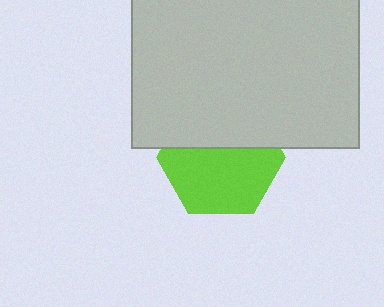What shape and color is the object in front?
The object in front is a light gray rectangle.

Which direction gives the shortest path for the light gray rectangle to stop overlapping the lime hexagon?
Moving up gives the shortest separation.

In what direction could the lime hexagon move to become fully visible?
The lime hexagon could move down. That would shift it out from behind the light gray rectangle entirely.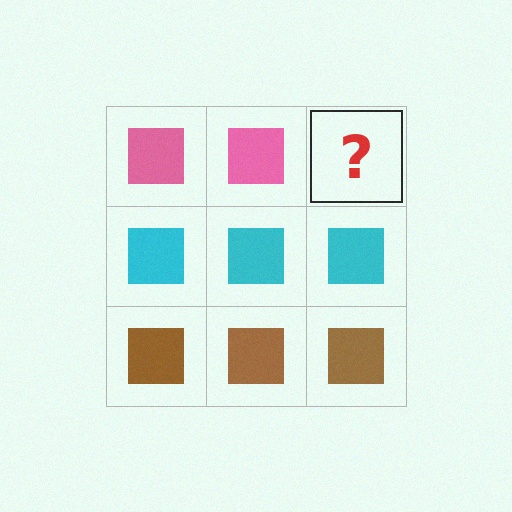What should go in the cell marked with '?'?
The missing cell should contain a pink square.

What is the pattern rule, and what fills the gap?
The rule is that each row has a consistent color. The gap should be filled with a pink square.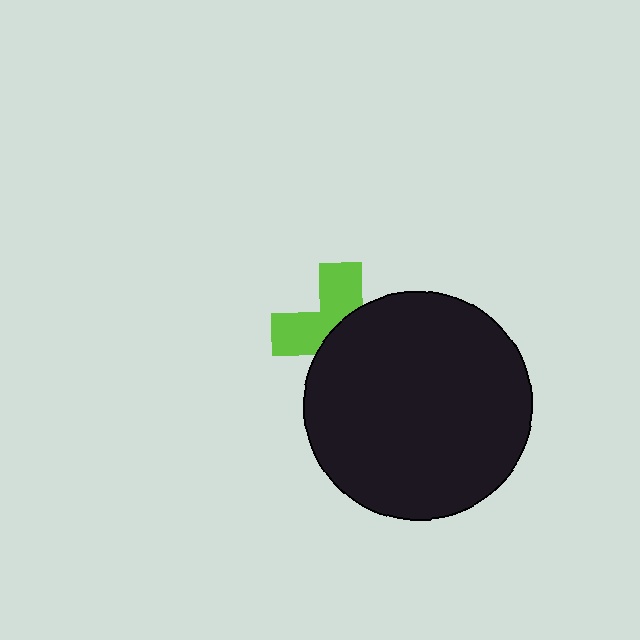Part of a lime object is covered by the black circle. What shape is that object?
It is a cross.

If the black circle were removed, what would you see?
You would see the complete lime cross.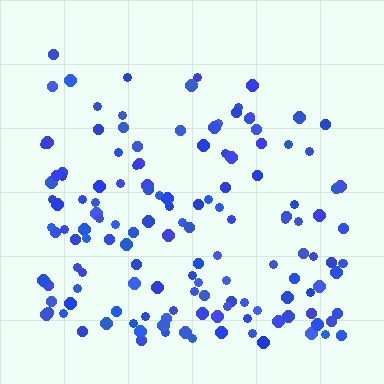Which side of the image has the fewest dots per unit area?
The top.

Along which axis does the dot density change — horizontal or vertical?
Vertical.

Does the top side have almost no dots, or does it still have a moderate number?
Still a moderate number, just noticeably fewer than the bottom.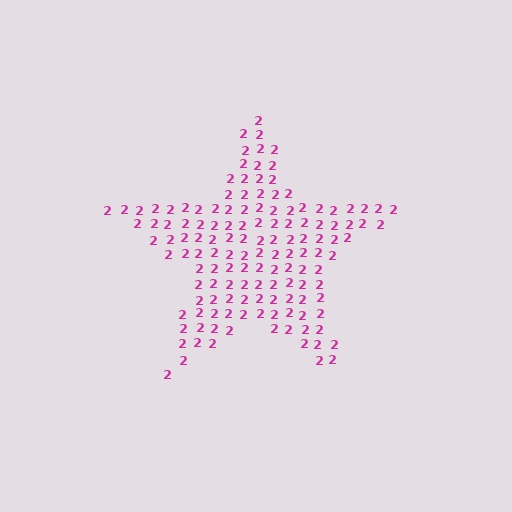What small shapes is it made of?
It is made of small digit 2's.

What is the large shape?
The large shape is a star.